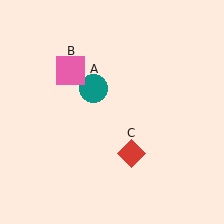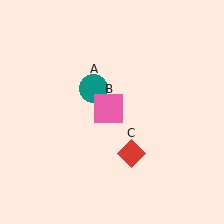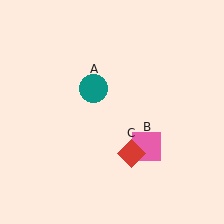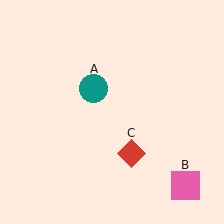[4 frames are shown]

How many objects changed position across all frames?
1 object changed position: pink square (object B).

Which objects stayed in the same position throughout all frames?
Teal circle (object A) and red diamond (object C) remained stationary.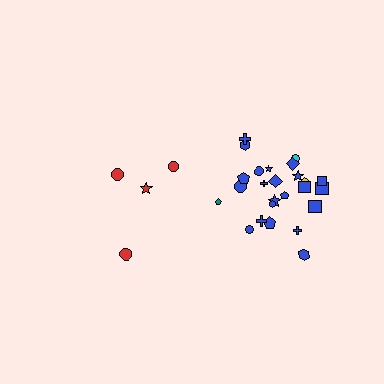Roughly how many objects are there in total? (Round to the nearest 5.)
Roughly 30 objects in total.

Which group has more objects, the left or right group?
The right group.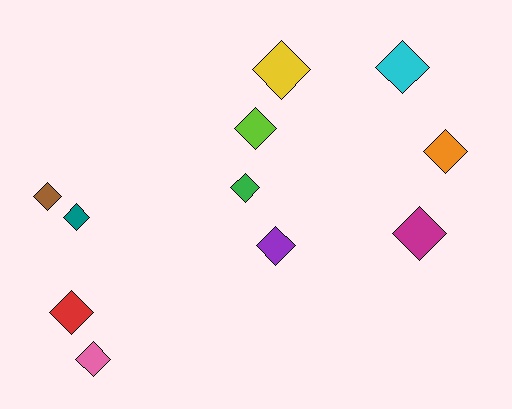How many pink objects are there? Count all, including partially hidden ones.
There is 1 pink object.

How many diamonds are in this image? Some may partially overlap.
There are 11 diamonds.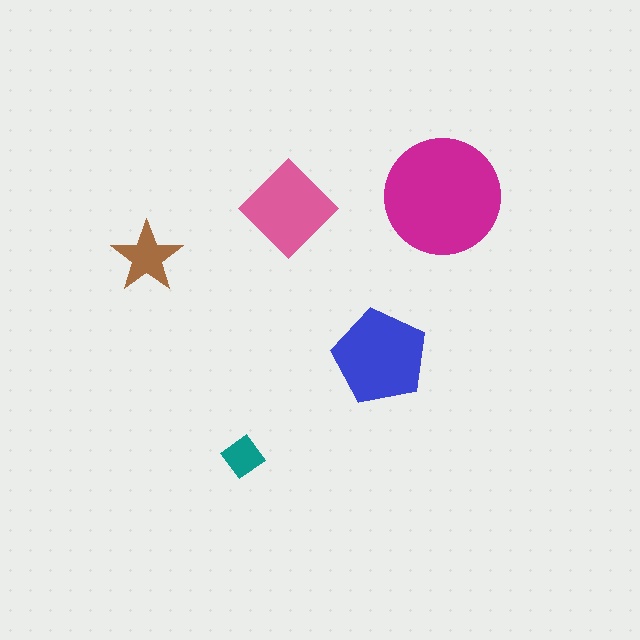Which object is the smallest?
The teal diamond.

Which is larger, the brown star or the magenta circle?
The magenta circle.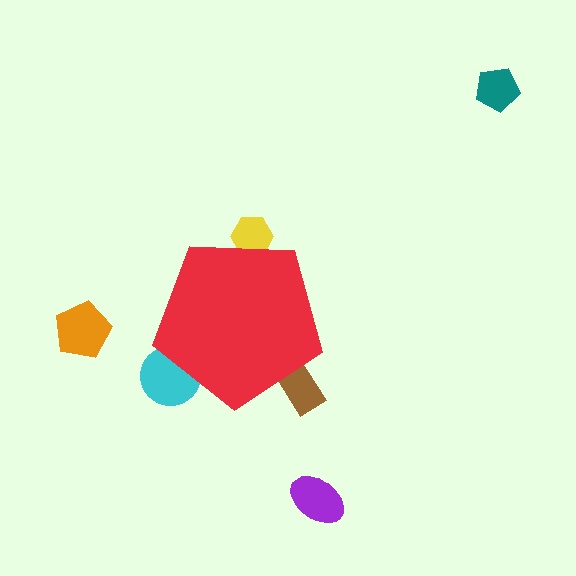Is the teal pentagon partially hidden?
No, the teal pentagon is fully visible.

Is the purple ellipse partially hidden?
No, the purple ellipse is fully visible.